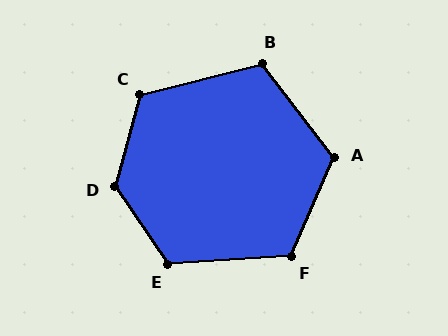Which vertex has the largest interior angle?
D, at approximately 130 degrees.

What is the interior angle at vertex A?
Approximately 119 degrees (obtuse).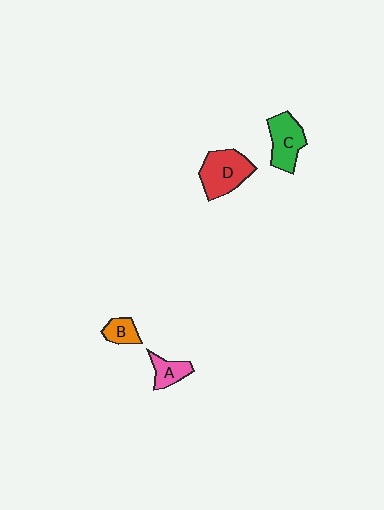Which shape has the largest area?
Shape D (red).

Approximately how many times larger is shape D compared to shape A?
Approximately 2.0 times.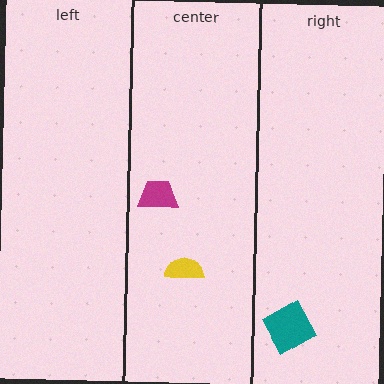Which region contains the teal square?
The right region.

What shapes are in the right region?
The teal square.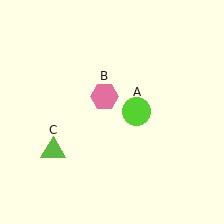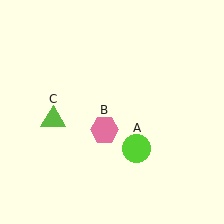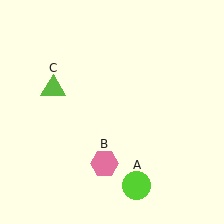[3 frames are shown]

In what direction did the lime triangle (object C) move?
The lime triangle (object C) moved up.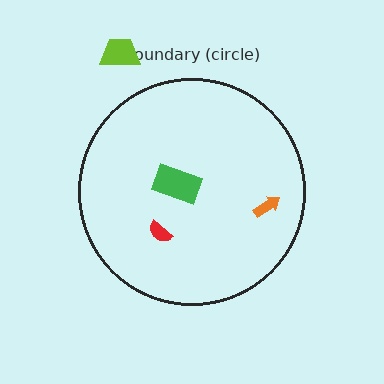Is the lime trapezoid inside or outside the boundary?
Outside.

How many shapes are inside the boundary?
3 inside, 1 outside.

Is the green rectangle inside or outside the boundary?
Inside.